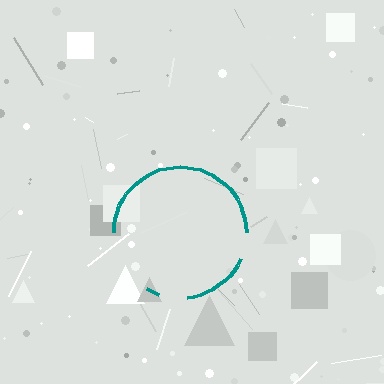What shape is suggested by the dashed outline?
The dashed outline suggests a circle.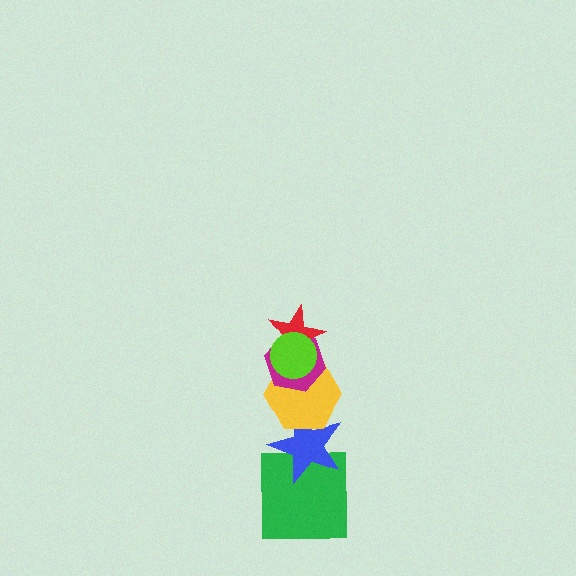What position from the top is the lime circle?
The lime circle is 1st from the top.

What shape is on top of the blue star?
The yellow hexagon is on top of the blue star.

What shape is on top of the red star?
The lime circle is on top of the red star.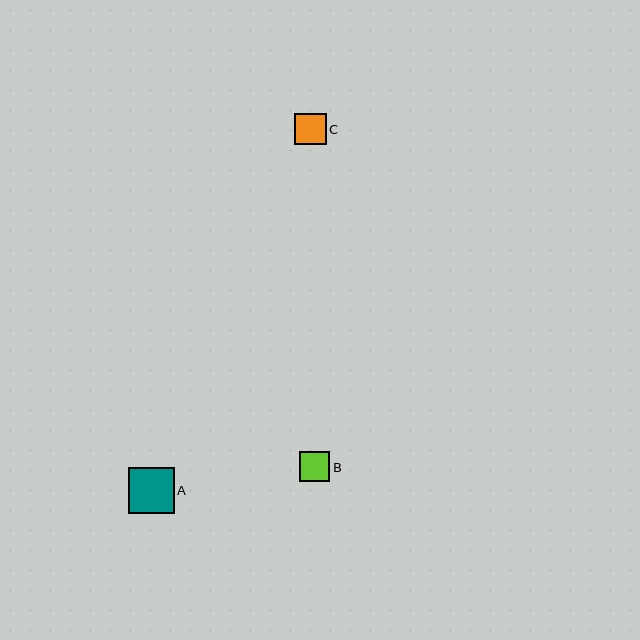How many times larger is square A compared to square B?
Square A is approximately 1.5 times the size of square B.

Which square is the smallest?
Square B is the smallest with a size of approximately 30 pixels.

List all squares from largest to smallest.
From largest to smallest: A, C, B.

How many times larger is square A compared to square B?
Square A is approximately 1.5 times the size of square B.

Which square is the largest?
Square A is the largest with a size of approximately 46 pixels.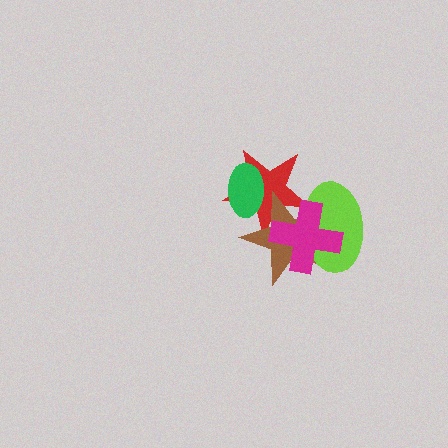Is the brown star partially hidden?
Yes, it is partially covered by another shape.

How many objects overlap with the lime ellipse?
3 objects overlap with the lime ellipse.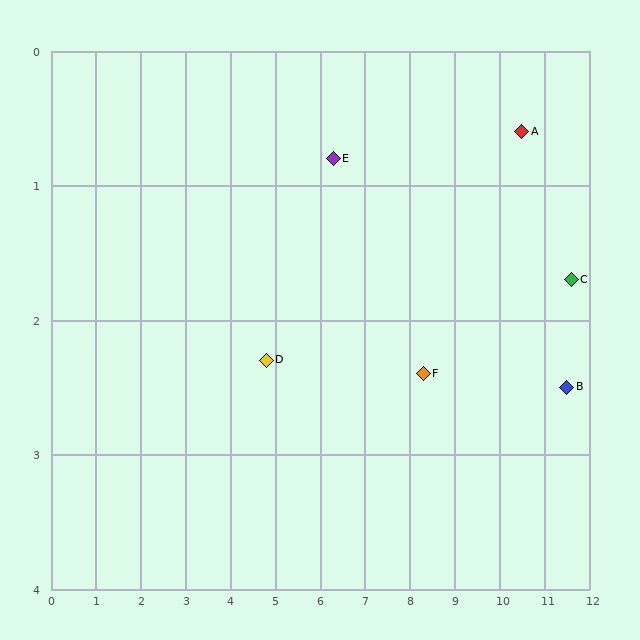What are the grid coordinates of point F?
Point F is at approximately (8.3, 2.4).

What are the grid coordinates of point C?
Point C is at approximately (11.6, 1.7).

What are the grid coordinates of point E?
Point E is at approximately (6.3, 0.8).